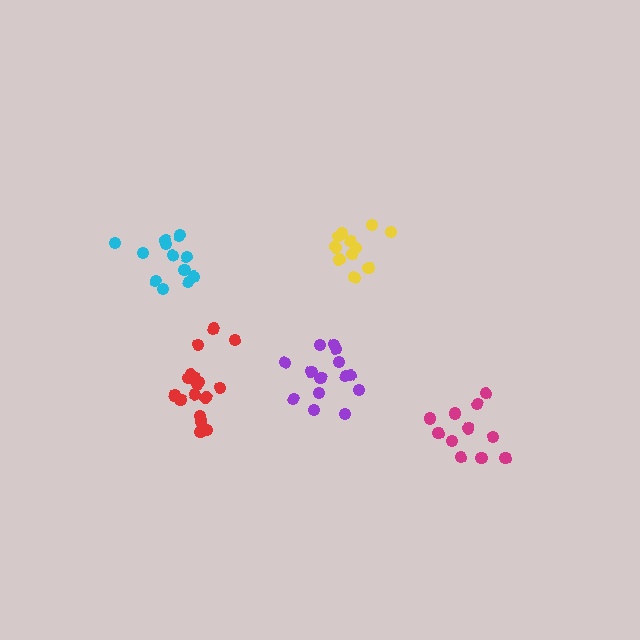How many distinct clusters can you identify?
There are 5 distinct clusters.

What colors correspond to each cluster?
The clusters are colored: cyan, purple, yellow, magenta, red.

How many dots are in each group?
Group 1: 12 dots, Group 2: 14 dots, Group 3: 11 dots, Group 4: 11 dots, Group 5: 17 dots (65 total).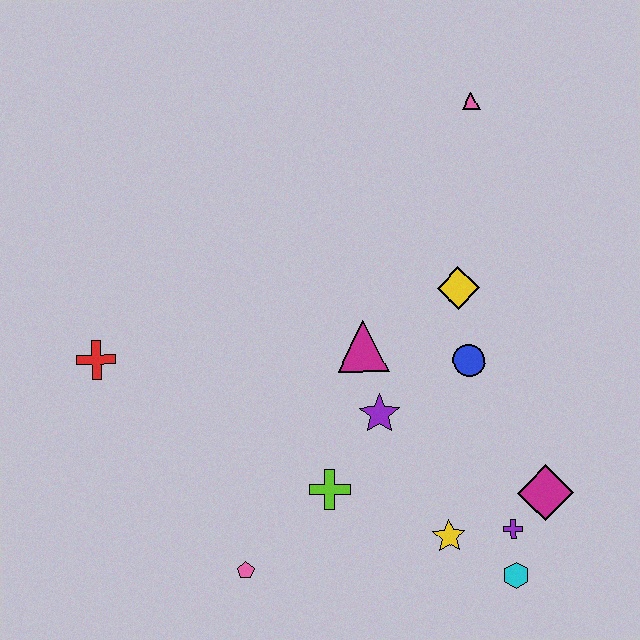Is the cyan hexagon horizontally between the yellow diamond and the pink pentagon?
No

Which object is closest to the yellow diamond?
The blue circle is closest to the yellow diamond.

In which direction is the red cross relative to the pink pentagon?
The red cross is above the pink pentagon.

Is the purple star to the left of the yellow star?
Yes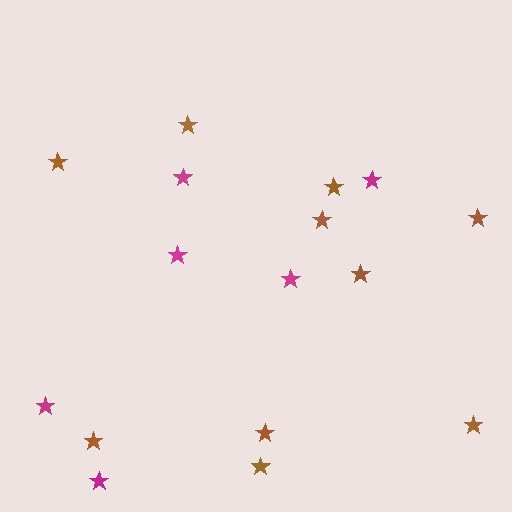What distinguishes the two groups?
There are 2 groups: one group of magenta stars (6) and one group of brown stars (10).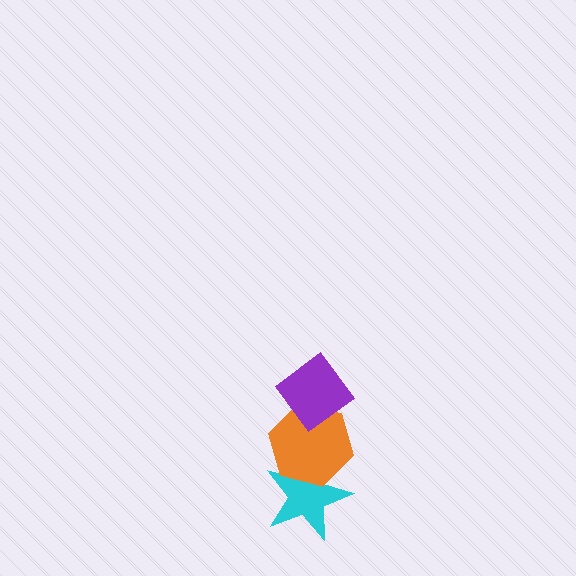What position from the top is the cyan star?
The cyan star is 3rd from the top.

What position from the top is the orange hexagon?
The orange hexagon is 2nd from the top.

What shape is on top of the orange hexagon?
The purple diamond is on top of the orange hexagon.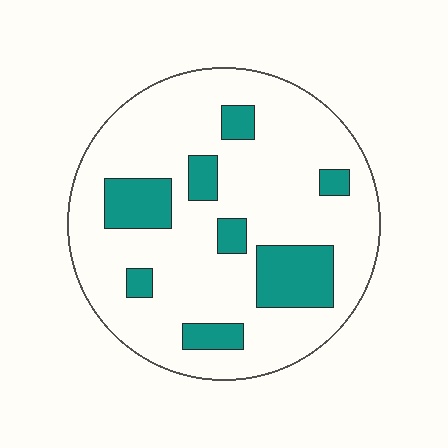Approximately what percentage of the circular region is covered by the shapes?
Approximately 20%.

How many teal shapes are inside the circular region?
8.